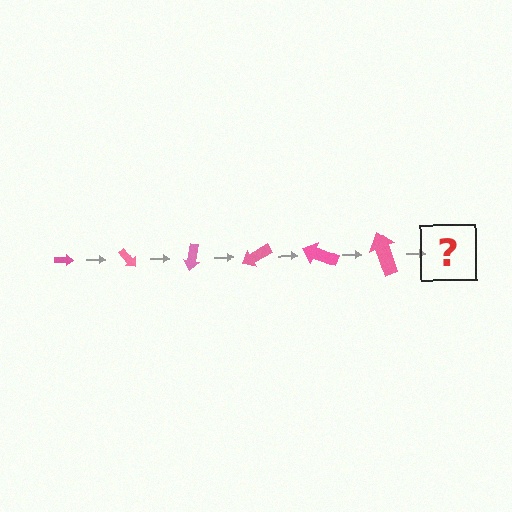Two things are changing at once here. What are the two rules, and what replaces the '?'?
The two rules are that the arrow grows larger each step and it rotates 50 degrees each step. The '?' should be an arrow, larger than the previous one and rotated 300 degrees from the start.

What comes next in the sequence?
The next element should be an arrow, larger than the previous one and rotated 300 degrees from the start.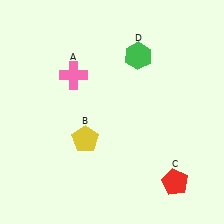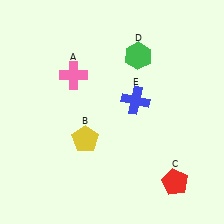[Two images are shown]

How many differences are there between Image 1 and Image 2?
There is 1 difference between the two images.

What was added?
A blue cross (E) was added in Image 2.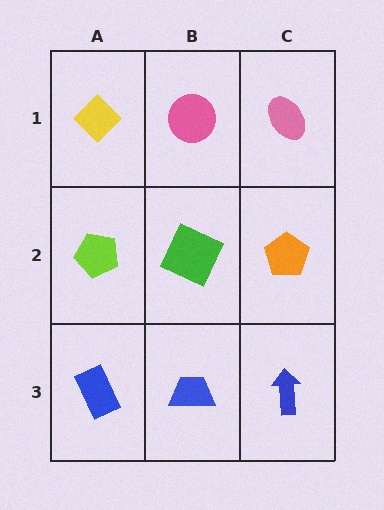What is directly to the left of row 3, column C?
A blue trapezoid.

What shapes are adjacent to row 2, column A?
A yellow diamond (row 1, column A), a blue rectangle (row 3, column A), a green square (row 2, column B).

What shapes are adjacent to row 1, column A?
A lime pentagon (row 2, column A), a pink circle (row 1, column B).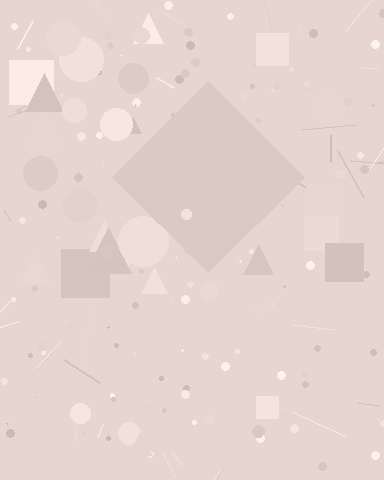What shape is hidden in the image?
A diamond is hidden in the image.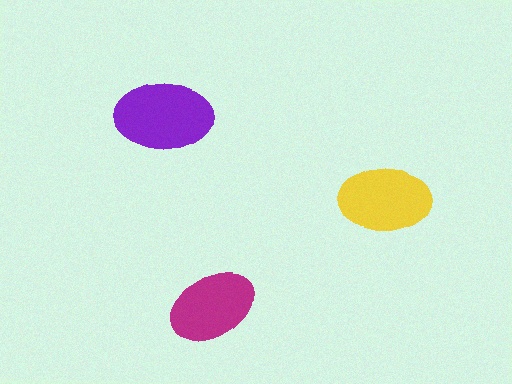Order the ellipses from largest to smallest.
the purple one, the yellow one, the magenta one.